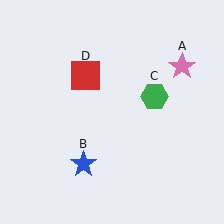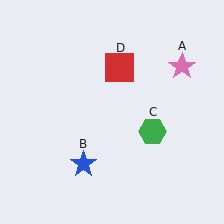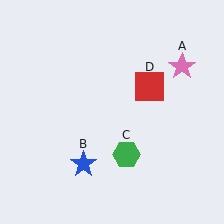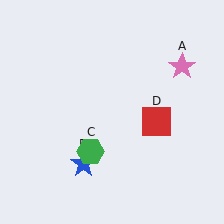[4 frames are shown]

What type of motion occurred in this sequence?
The green hexagon (object C), red square (object D) rotated clockwise around the center of the scene.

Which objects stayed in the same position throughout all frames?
Pink star (object A) and blue star (object B) remained stationary.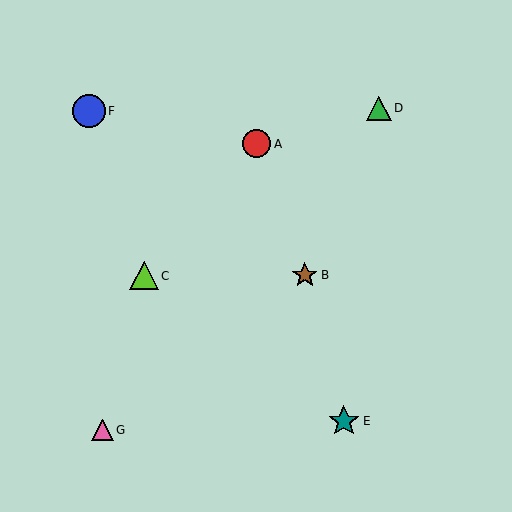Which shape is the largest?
The blue circle (labeled F) is the largest.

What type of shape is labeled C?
Shape C is a lime triangle.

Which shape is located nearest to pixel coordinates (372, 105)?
The green triangle (labeled D) at (379, 108) is nearest to that location.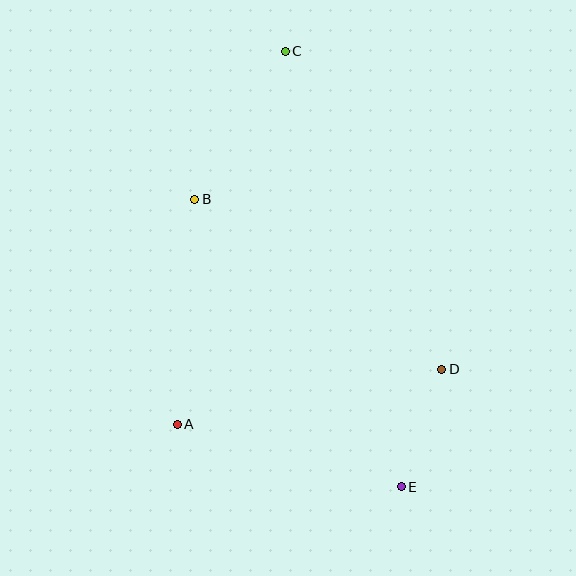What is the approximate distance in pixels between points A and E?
The distance between A and E is approximately 232 pixels.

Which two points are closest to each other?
Points D and E are closest to each other.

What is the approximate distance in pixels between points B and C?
The distance between B and C is approximately 173 pixels.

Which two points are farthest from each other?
Points C and E are farthest from each other.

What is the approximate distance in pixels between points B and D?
The distance between B and D is approximately 300 pixels.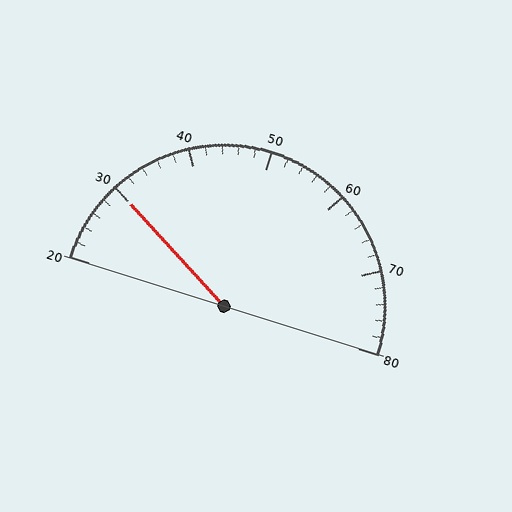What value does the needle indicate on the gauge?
The needle indicates approximately 30.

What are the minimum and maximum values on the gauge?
The gauge ranges from 20 to 80.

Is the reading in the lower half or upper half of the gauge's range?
The reading is in the lower half of the range (20 to 80).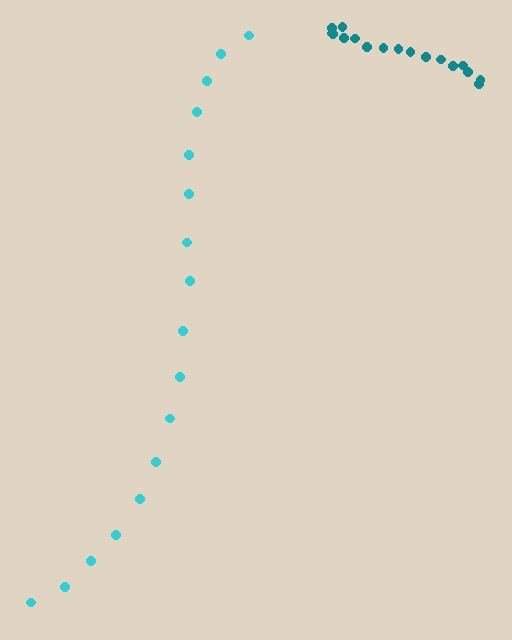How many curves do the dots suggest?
There are 2 distinct paths.